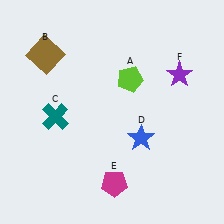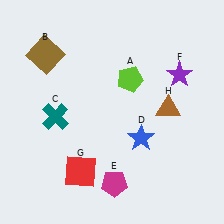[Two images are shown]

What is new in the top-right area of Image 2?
A brown triangle (H) was added in the top-right area of Image 2.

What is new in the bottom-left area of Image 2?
A red square (G) was added in the bottom-left area of Image 2.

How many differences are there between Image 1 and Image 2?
There are 2 differences between the two images.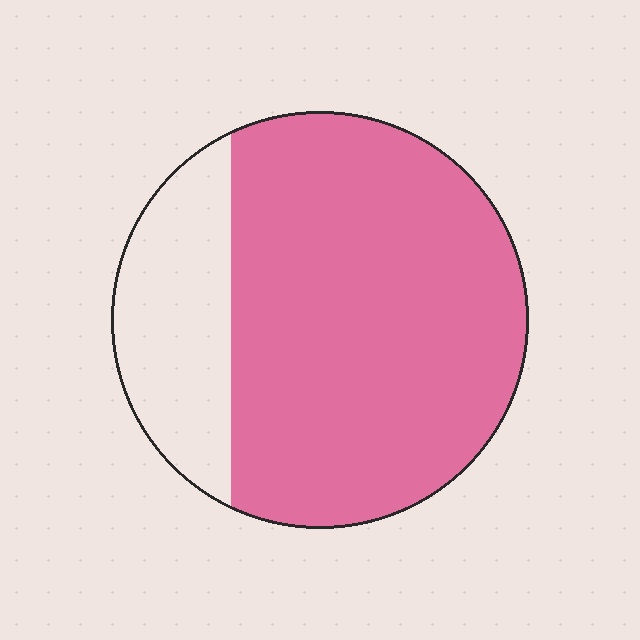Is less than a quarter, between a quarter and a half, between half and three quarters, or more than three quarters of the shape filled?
More than three quarters.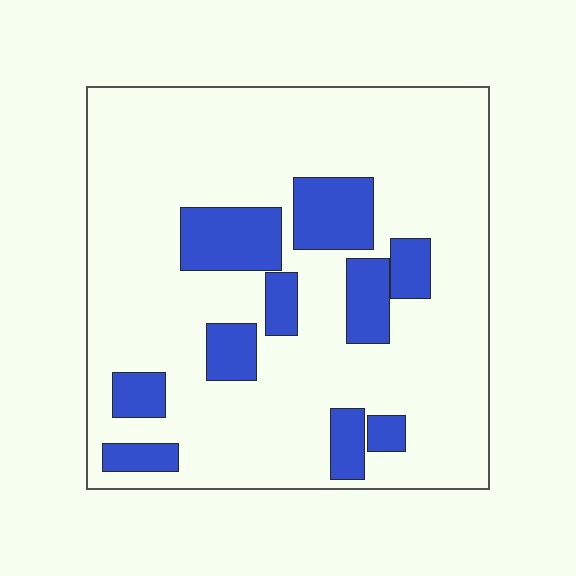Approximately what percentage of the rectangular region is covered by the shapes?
Approximately 20%.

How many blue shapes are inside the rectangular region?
10.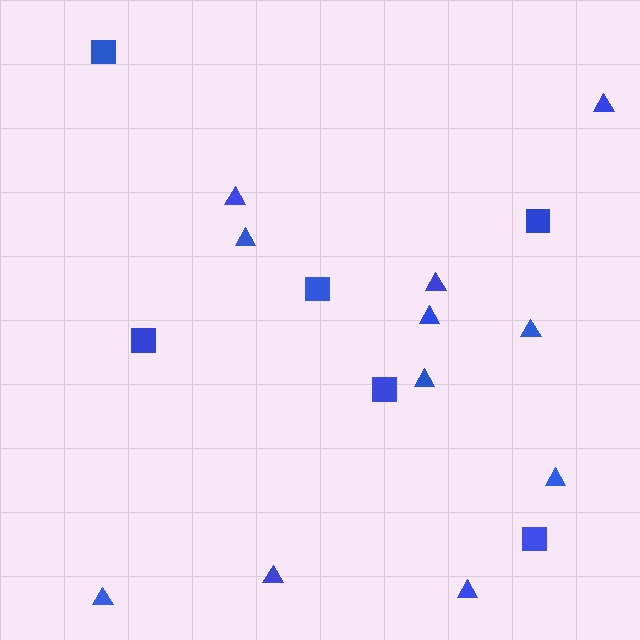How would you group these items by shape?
There are 2 groups: one group of triangles (11) and one group of squares (6).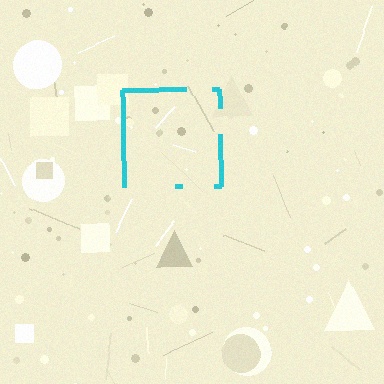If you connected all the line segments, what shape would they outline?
They would outline a square.